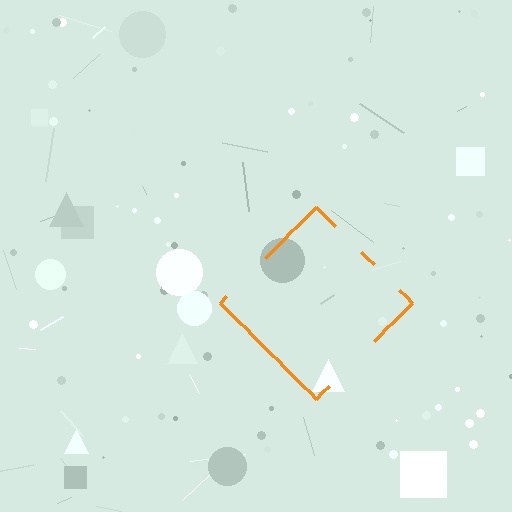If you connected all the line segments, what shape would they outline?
They would outline a diamond.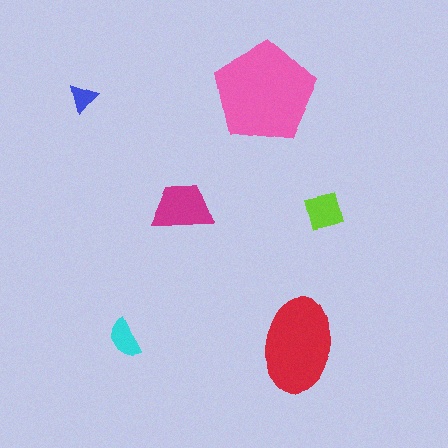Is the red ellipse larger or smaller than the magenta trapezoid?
Larger.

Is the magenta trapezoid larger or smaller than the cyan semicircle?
Larger.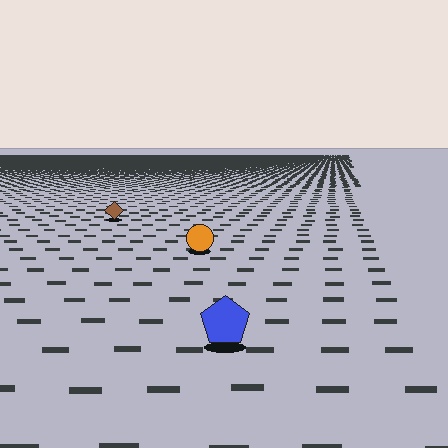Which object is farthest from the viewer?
The brown diamond is farthest from the viewer. It appears smaller and the ground texture around it is denser.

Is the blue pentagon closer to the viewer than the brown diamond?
Yes. The blue pentagon is closer — you can tell from the texture gradient: the ground texture is coarser near it.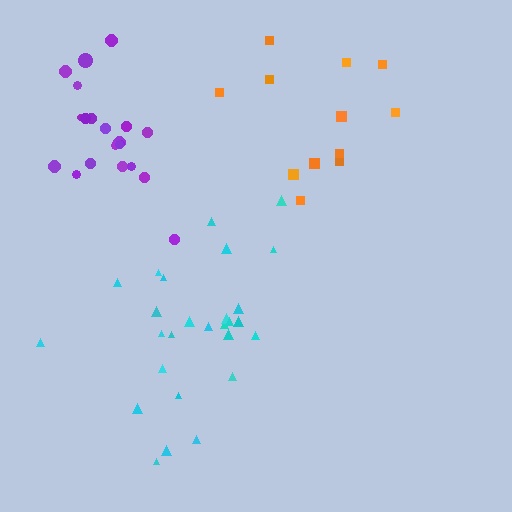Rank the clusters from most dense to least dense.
purple, cyan, orange.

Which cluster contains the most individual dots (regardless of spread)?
Cyan (27).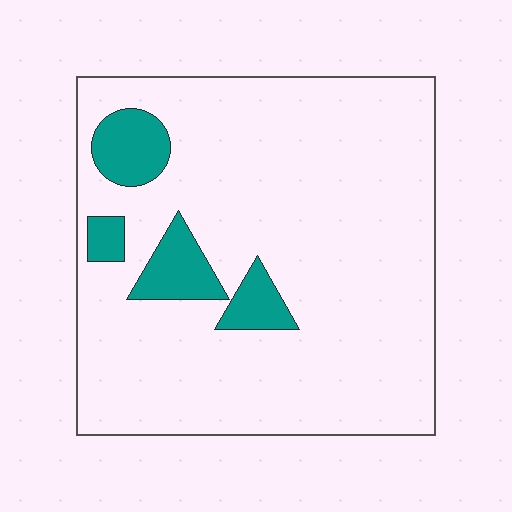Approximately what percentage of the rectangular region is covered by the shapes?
Approximately 10%.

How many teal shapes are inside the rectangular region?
4.